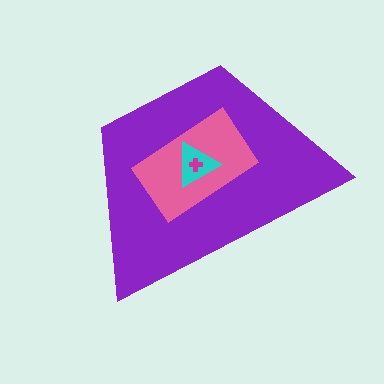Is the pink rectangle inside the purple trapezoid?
Yes.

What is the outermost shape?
The purple trapezoid.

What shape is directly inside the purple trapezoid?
The pink rectangle.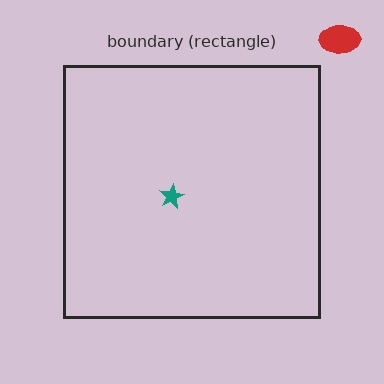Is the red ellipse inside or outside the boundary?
Outside.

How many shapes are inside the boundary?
1 inside, 1 outside.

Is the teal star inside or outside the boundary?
Inside.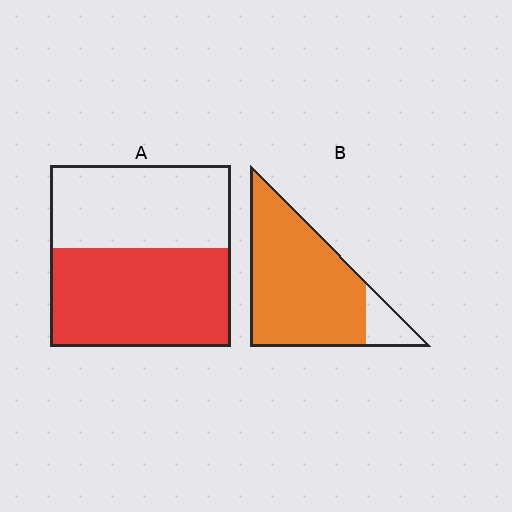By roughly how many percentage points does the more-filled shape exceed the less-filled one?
By roughly 35 percentage points (B over A).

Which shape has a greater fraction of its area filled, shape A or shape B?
Shape B.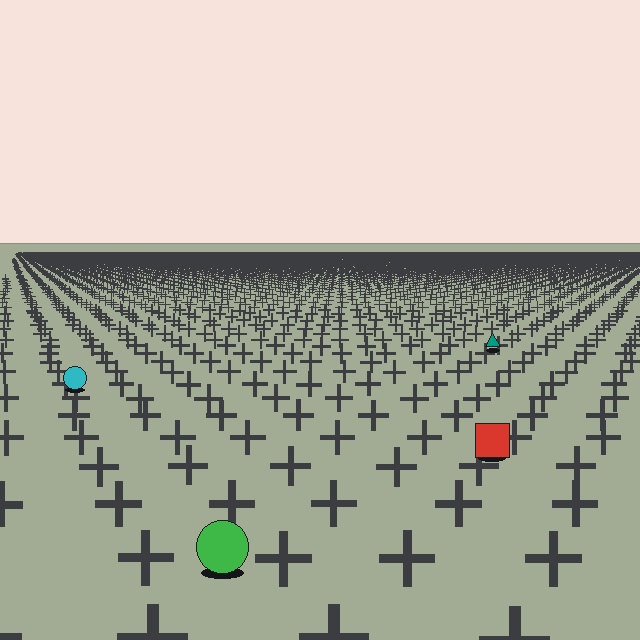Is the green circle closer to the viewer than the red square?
Yes. The green circle is closer — you can tell from the texture gradient: the ground texture is coarser near it.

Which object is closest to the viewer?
The green circle is closest. The texture marks near it are larger and more spread out.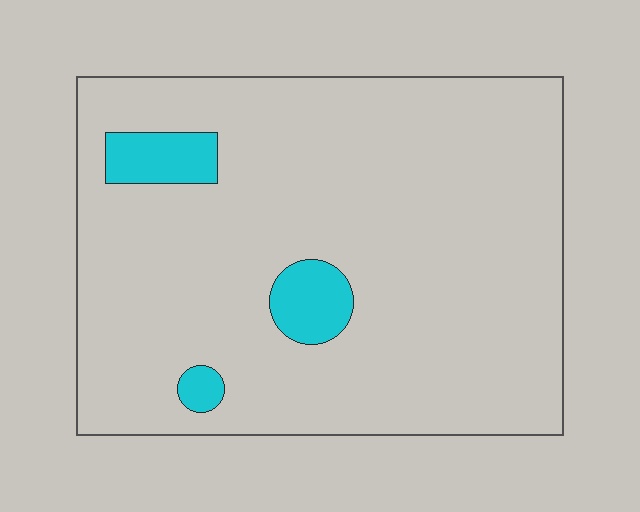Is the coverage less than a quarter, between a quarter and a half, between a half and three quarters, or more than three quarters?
Less than a quarter.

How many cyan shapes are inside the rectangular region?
3.